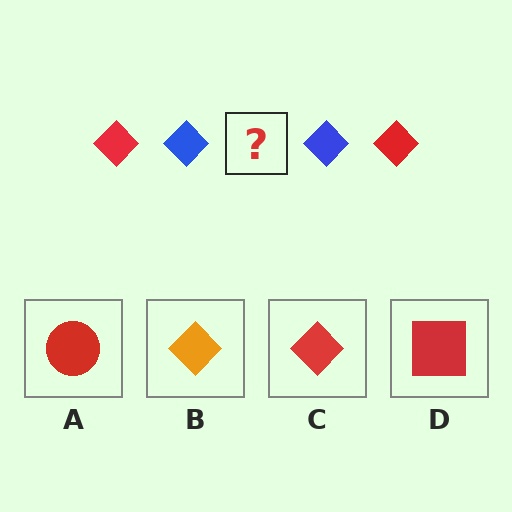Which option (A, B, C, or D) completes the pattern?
C.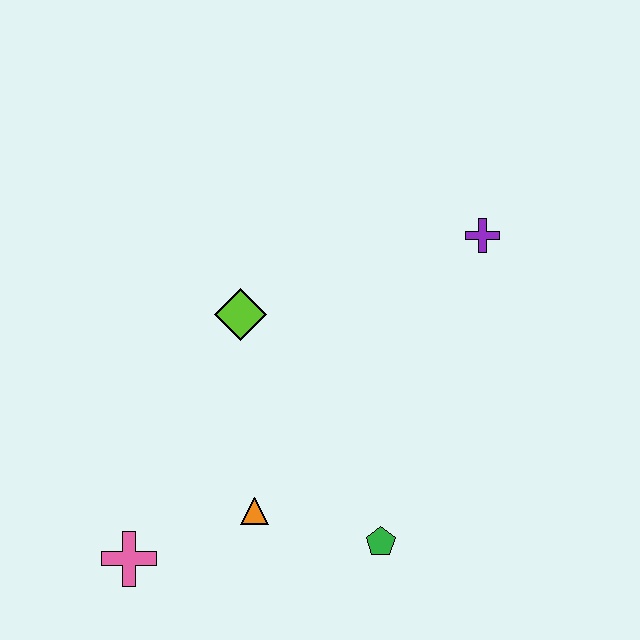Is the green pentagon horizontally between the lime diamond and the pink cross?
No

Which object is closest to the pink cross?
The orange triangle is closest to the pink cross.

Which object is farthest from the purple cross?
The pink cross is farthest from the purple cross.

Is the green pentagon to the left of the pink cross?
No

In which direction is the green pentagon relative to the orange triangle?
The green pentagon is to the right of the orange triangle.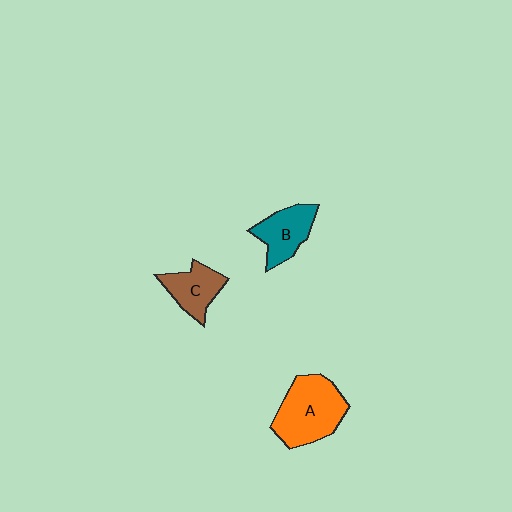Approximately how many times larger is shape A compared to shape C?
Approximately 1.7 times.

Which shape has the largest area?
Shape A (orange).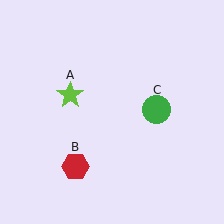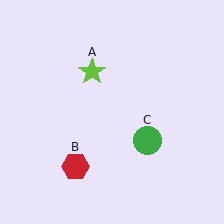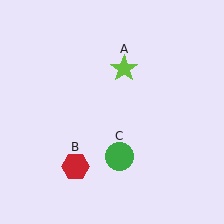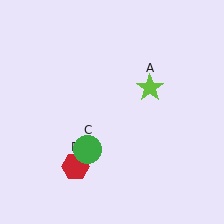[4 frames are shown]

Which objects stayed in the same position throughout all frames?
Red hexagon (object B) remained stationary.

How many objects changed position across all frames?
2 objects changed position: lime star (object A), green circle (object C).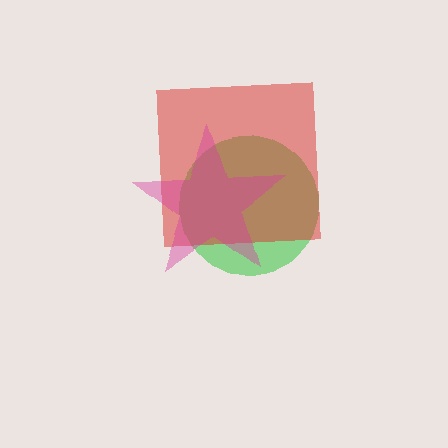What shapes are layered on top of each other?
The layered shapes are: a green circle, a red square, a magenta star.